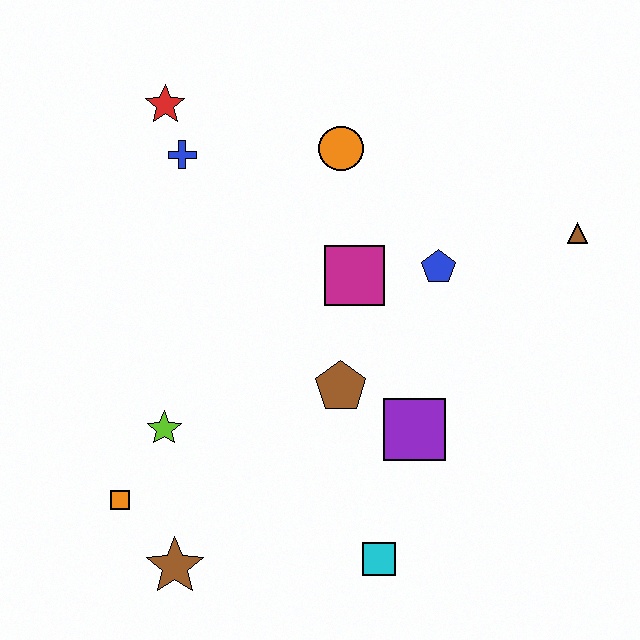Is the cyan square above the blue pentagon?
No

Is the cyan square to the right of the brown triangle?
No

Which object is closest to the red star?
The blue cross is closest to the red star.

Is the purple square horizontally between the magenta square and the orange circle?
No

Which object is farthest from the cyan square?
The red star is farthest from the cyan square.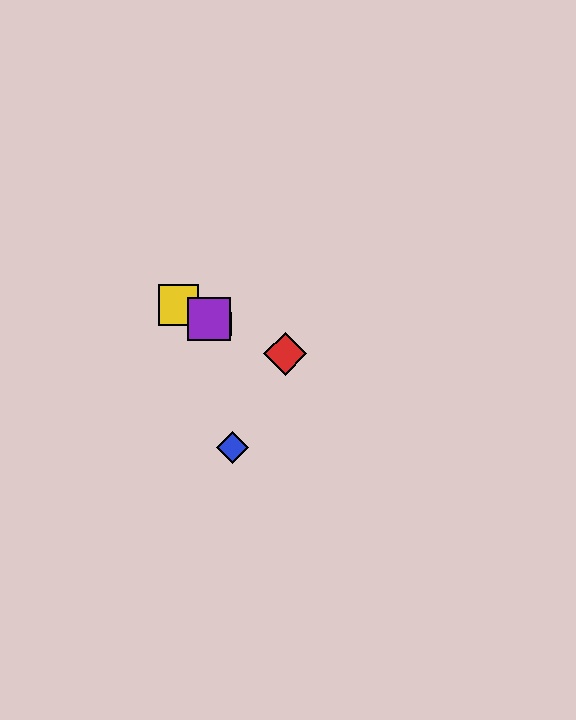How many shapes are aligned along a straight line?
4 shapes (the red diamond, the green square, the yellow square, the purple square) are aligned along a straight line.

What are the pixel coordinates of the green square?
The green square is at (219, 324).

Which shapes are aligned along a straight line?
The red diamond, the green square, the yellow square, the purple square are aligned along a straight line.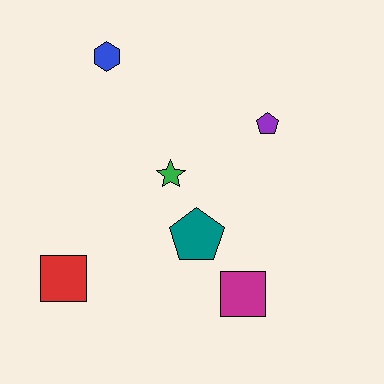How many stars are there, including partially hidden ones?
There is 1 star.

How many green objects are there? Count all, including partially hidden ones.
There is 1 green object.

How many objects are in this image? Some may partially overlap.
There are 6 objects.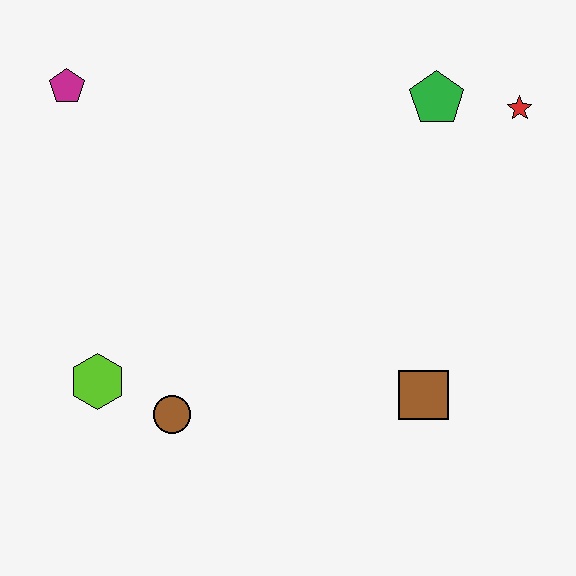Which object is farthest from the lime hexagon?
The red star is farthest from the lime hexagon.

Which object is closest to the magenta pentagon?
The lime hexagon is closest to the magenta pentagon.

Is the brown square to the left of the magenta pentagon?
No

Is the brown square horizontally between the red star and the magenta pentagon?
Yes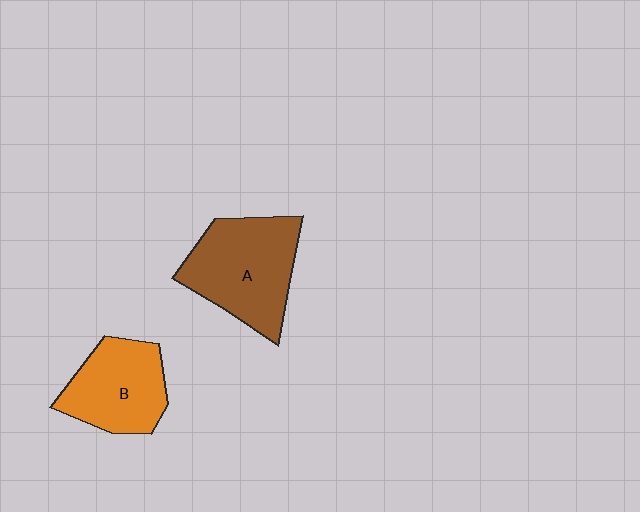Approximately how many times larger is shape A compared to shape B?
Approximately 1.3 times.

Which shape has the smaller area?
Shape B (orange).